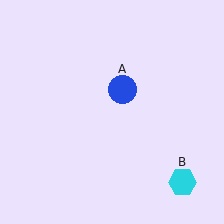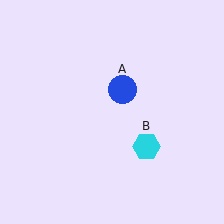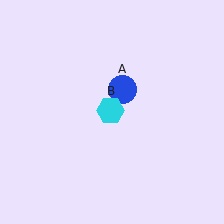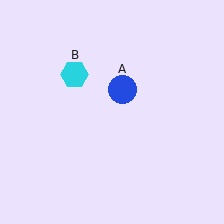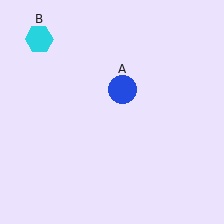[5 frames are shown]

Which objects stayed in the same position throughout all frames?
Blue circle (object A) remained stationary.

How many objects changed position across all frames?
1 object changed position: cyan hexagon (object B).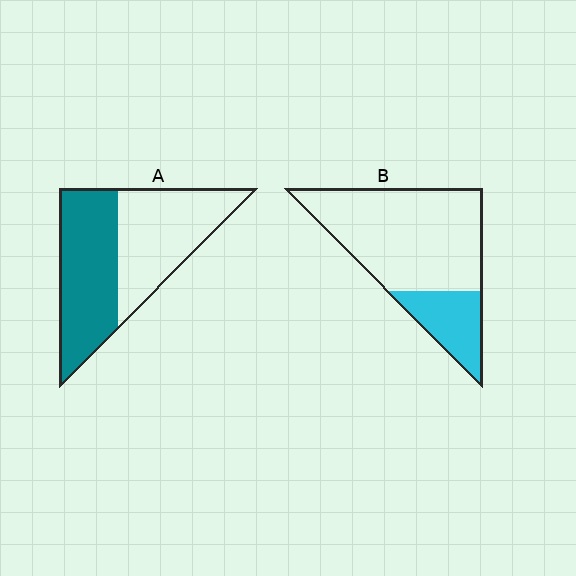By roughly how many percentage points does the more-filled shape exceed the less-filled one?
By roughly 25 percentage points (A over B).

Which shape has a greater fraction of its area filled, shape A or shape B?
Shape A.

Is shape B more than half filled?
No.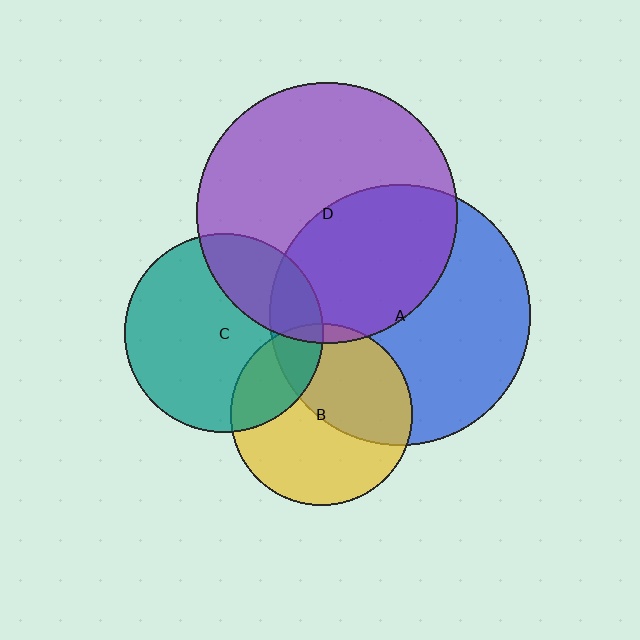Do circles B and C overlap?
Yes.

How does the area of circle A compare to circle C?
Approximately 1.7 times.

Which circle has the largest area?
Circle A (blue).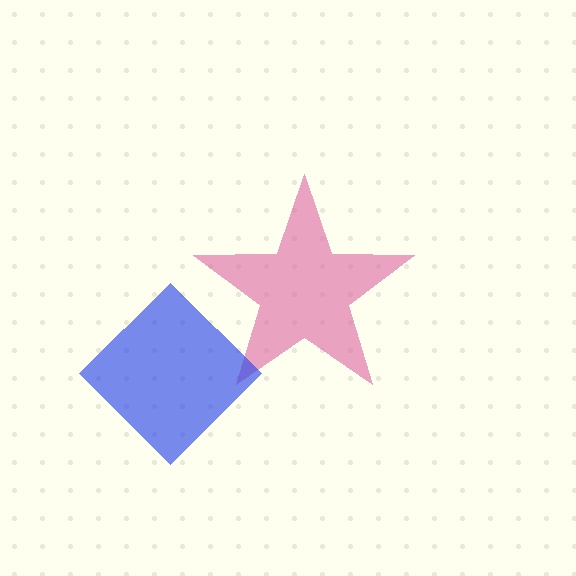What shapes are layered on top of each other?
The layered shapes are: a pink star, a blue diamond.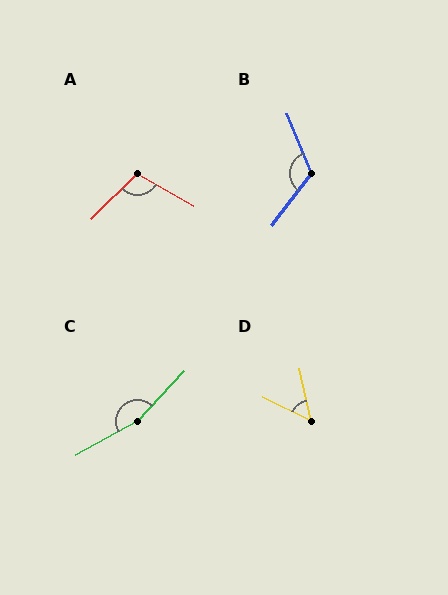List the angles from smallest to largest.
D (52°), A (106°), B (120°), C (162°).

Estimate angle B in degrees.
Approximately 120 degrees.